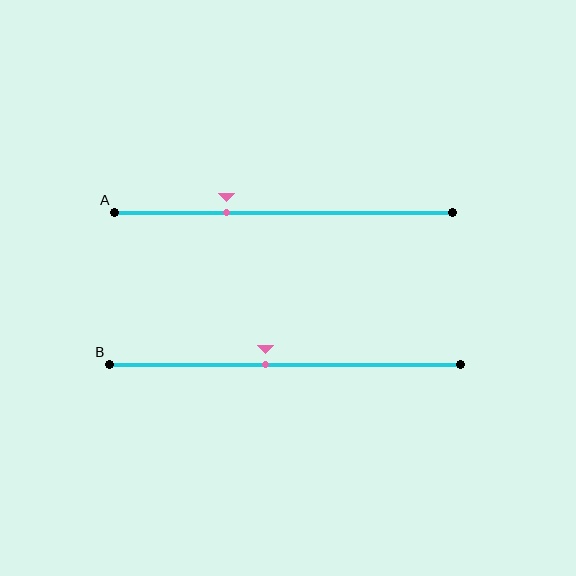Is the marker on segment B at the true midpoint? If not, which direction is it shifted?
No, the marker on segment B is shifted to the left by about 6% of the segment length.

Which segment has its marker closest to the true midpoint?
Segment B has its marker closest to the true midpoint.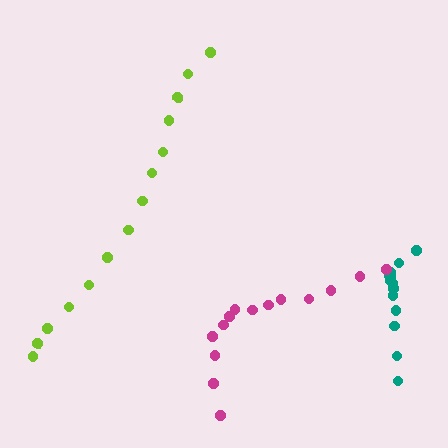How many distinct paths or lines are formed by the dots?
There are 3 distinct paths.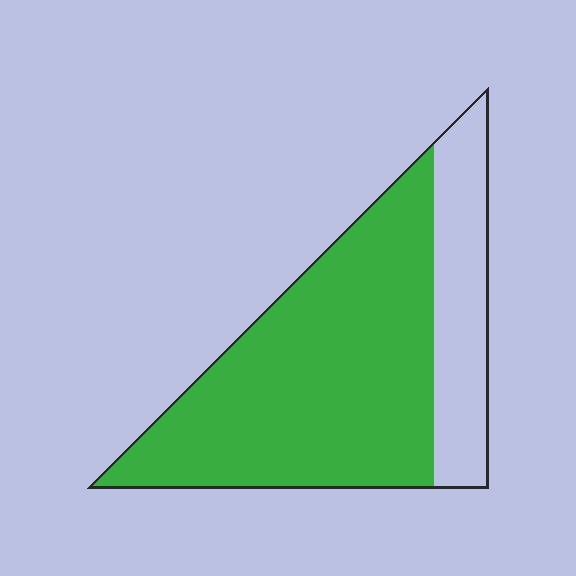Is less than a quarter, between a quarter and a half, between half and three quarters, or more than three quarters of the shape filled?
Between half and three quarters.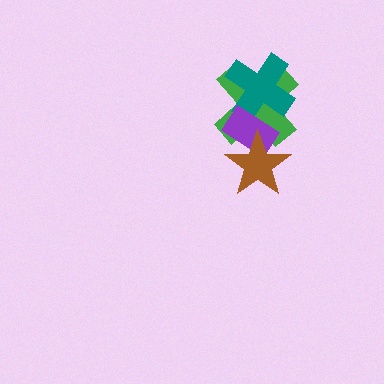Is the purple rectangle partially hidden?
Yes, it is partially covered by another shape.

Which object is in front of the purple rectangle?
The brown star is in front of the purple rectangle.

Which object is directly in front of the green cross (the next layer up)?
The teal cross is directly in front of the green cross.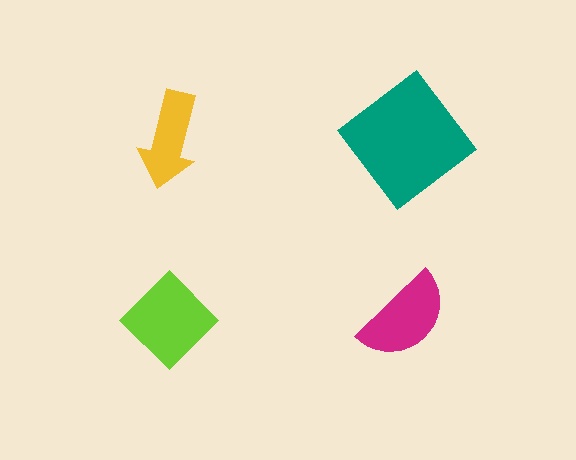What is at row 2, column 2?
A magenta semicircle.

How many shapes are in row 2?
2 shapes.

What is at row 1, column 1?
A yellow arrow.